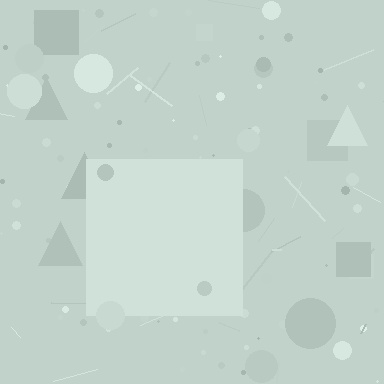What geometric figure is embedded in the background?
A square is embedded in the background.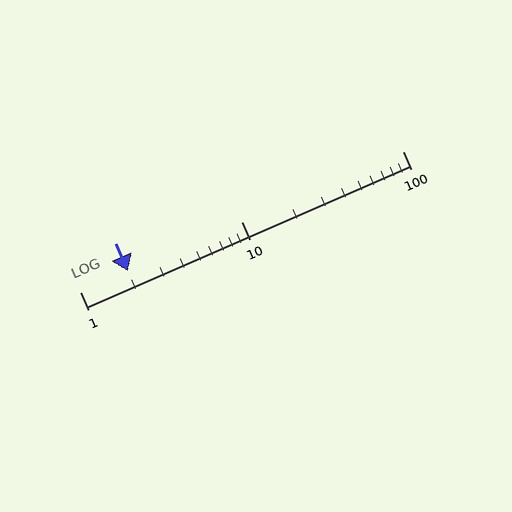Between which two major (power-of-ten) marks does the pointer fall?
The pointer is between 1 and 10.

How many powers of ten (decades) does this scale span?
The scale spans 2 decades, from 1 to 100.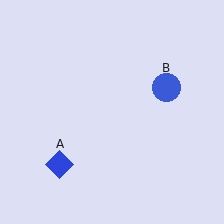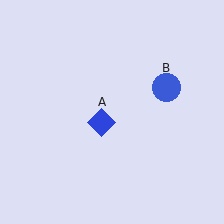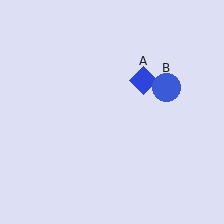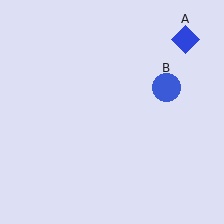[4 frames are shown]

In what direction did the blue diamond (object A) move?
The blue diamond (object A) moved up and to the right.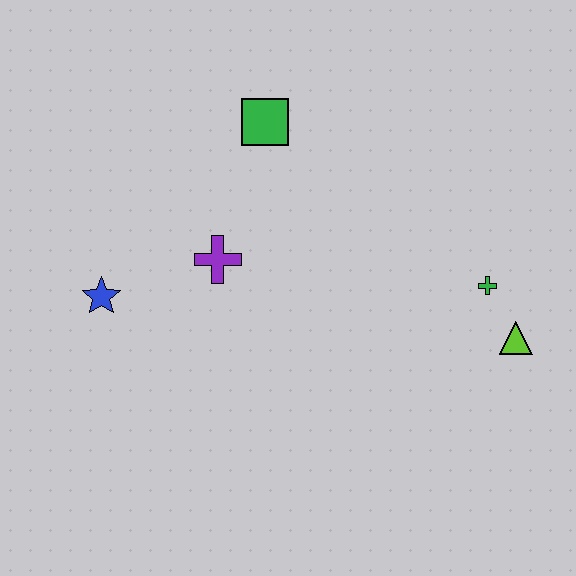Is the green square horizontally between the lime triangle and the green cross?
No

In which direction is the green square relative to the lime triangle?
The green square is to the left of the lime triangle.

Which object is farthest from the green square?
The lime triangle is farthest from the green square.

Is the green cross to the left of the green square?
No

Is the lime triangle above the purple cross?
No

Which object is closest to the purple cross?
The blue star is closest to the purple cross.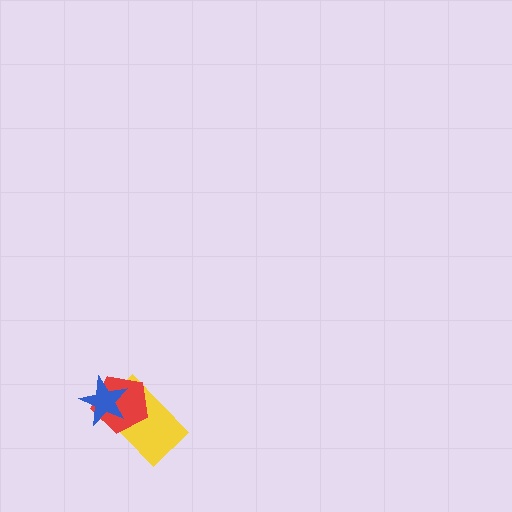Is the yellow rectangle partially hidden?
Yes, it is partially covered by another shape.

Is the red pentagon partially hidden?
Yes, it is partially covered by another shape.